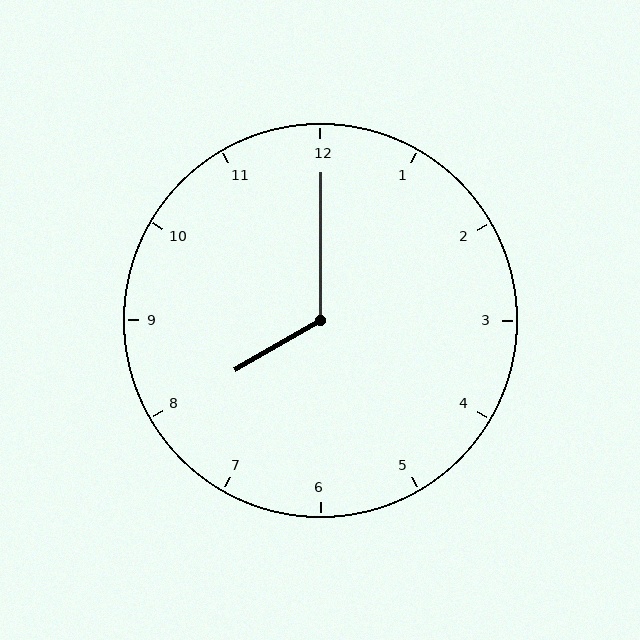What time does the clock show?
8:00.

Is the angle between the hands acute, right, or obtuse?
It is obtuse.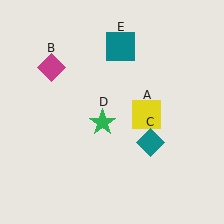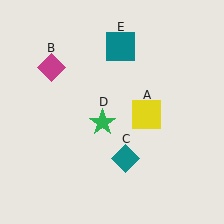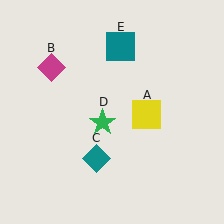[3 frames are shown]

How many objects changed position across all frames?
1 object changed position: teal diamond (object C).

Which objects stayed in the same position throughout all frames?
Yellow square (object A) and magenta diamond (object B) and green star (object D) and teal square (object E) remained stationary.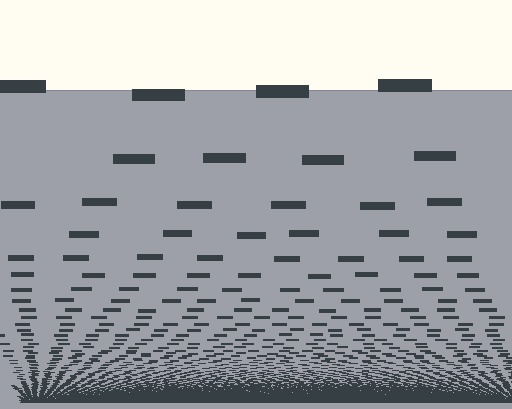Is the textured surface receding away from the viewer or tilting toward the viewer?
The surface appears to tilt toward the viewer. Texture elements get larger and sparser toward the top.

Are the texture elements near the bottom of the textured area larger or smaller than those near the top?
Smaller. The gradient is inverted — elements near the bottom are smaller and denser.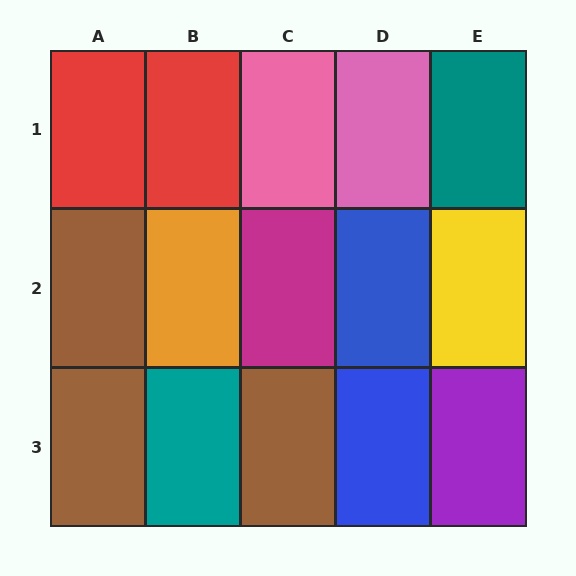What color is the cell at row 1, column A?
Red.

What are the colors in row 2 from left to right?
Brown, orange, magenta, blue, yellow.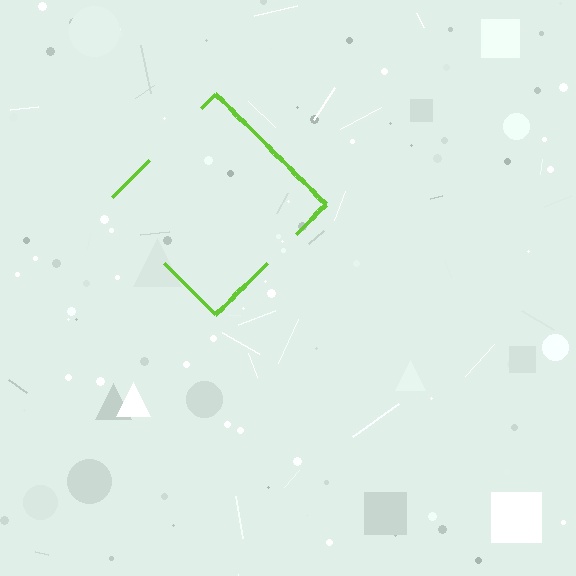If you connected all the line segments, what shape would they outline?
They would outline a diamond.